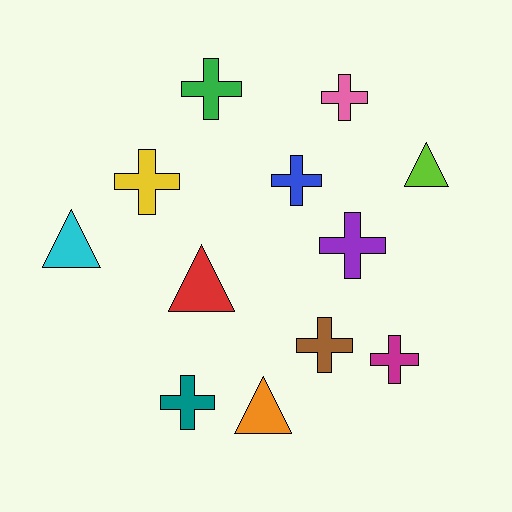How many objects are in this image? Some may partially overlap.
There are 12 objects.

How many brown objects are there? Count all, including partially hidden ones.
There is 1 brown object.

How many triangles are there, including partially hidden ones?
There are 4 triangles.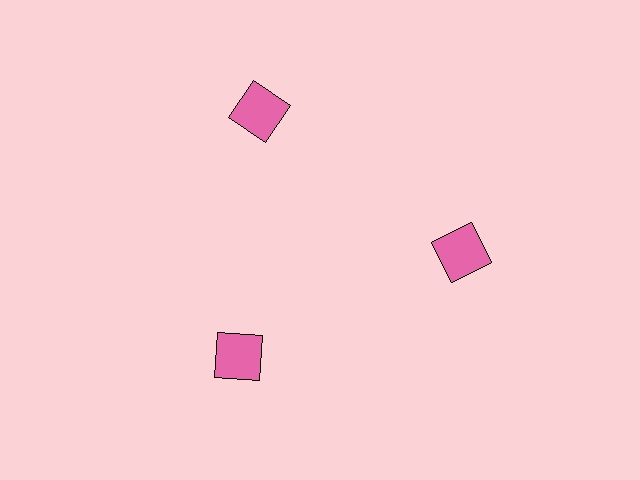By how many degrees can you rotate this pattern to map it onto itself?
The pattern maps onto itself every 120 degrees of rotation.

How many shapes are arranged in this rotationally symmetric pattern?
There are 3 shapes, arranged in 3 groups of 1.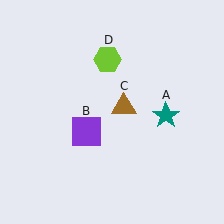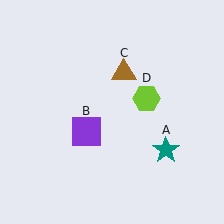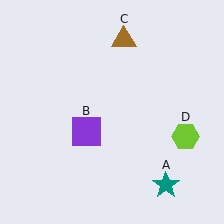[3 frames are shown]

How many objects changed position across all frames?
3 objects changed position: teal star (object A), brown triangle (object C), lime hexagon (object D).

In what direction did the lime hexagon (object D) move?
The lime hexagon (object D) moved down and to the right.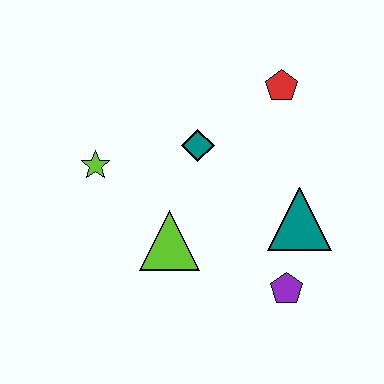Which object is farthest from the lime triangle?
The red pentagon is farthest from the lime triangle.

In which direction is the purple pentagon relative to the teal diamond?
The purple pentagon is below the teal diamond.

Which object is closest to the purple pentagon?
The teal triangle is closest to the purple pentagon.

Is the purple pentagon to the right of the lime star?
Yes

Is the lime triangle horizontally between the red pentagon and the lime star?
Yes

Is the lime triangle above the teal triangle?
No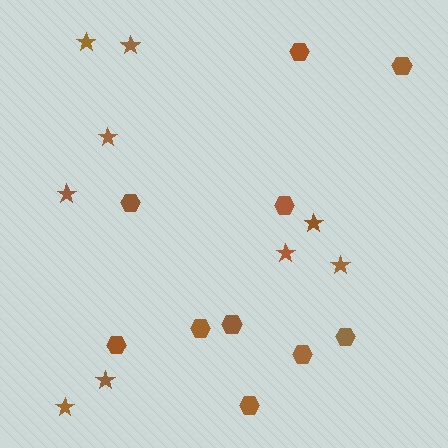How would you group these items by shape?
There are 2 groups: one group of stars (9) and one group of hexagons (10).